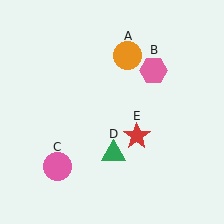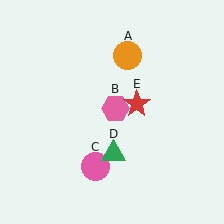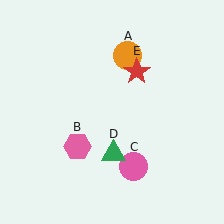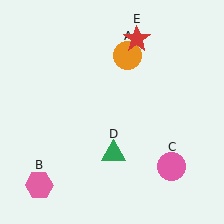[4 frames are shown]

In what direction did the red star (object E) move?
The red star (object E) moved up.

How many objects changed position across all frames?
3 objects changed position: pink hexagon (object B), pink circle (object C), red star (object E).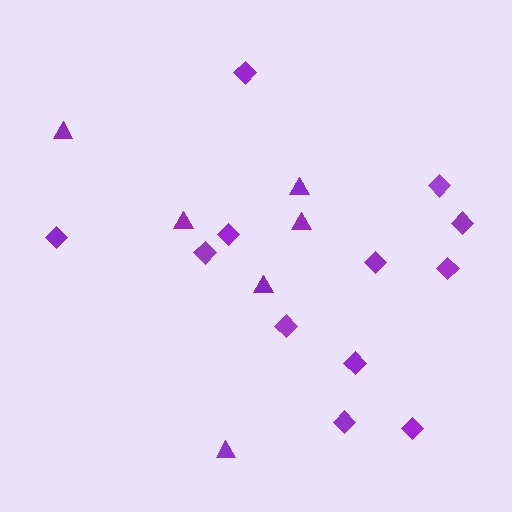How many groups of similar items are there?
There are 2 groups: one group of diamonds (12) and one group of triangles (6).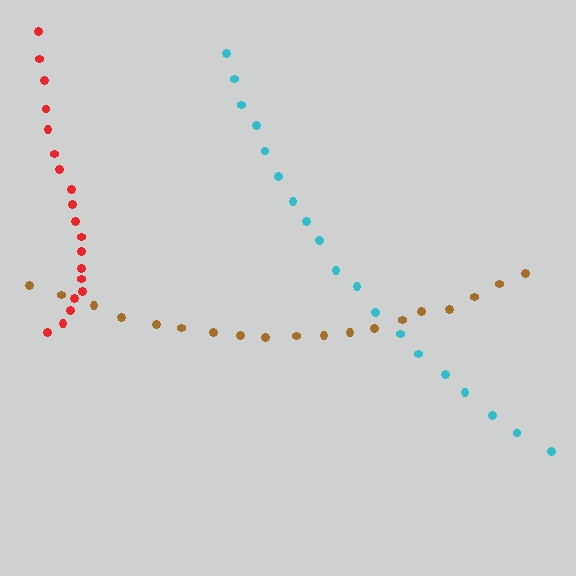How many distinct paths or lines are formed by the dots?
There are 3 distinct paths.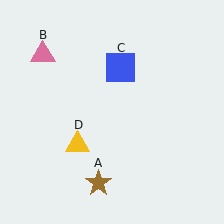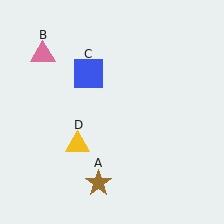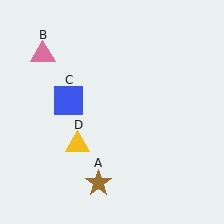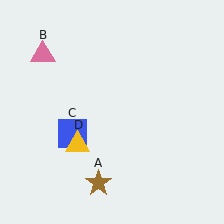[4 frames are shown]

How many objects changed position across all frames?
1 object changed position: blue square (object C).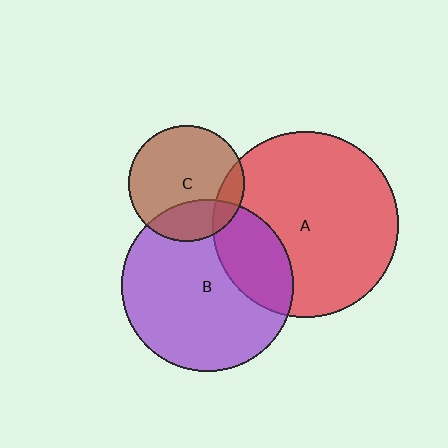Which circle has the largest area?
Circle A (red).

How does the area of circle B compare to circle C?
Approximately 2.2 times.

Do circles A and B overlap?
Yes.